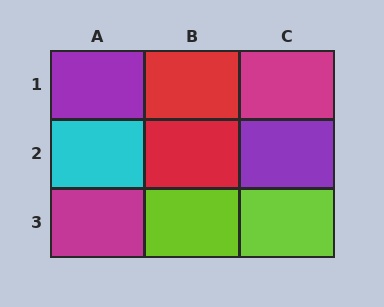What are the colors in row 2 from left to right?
Cyan, red, purple.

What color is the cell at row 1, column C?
Magenta.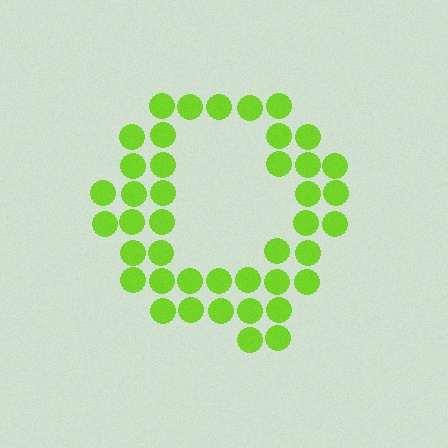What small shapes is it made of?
It is made of small circles.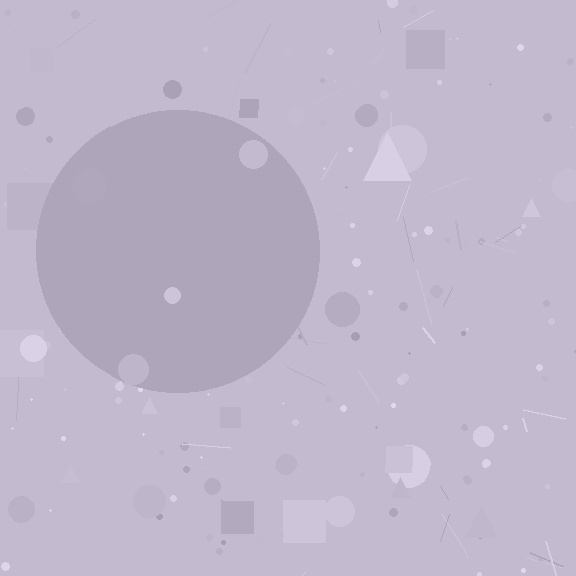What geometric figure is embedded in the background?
A circle is embedded in the background.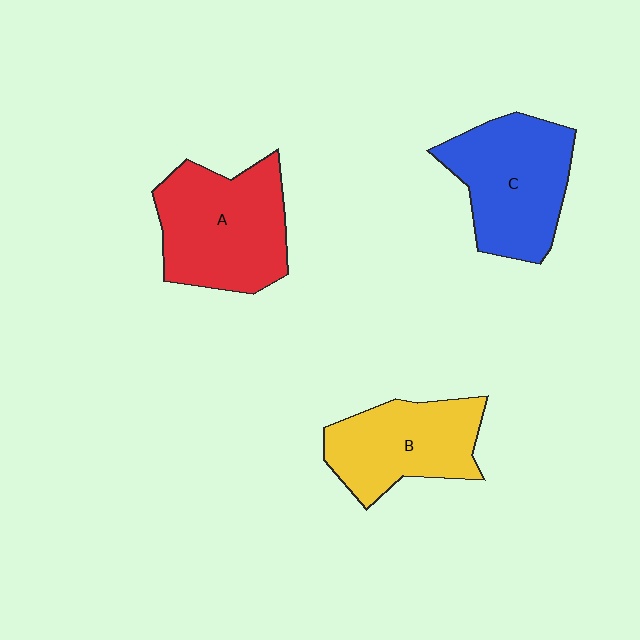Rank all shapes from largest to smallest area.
From largest to smallest: A (red), C (blue), B (yellow).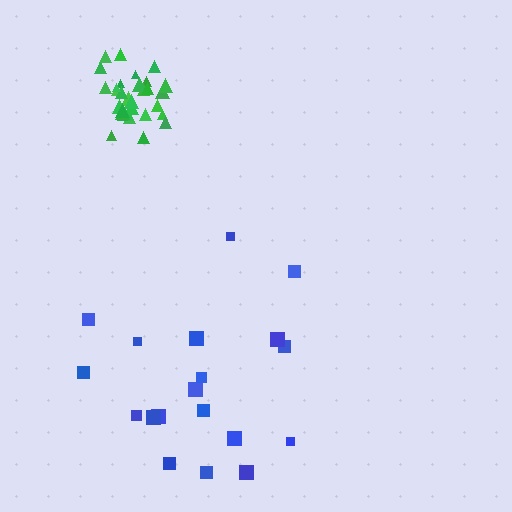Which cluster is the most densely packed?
Green.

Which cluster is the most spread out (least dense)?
Blue.